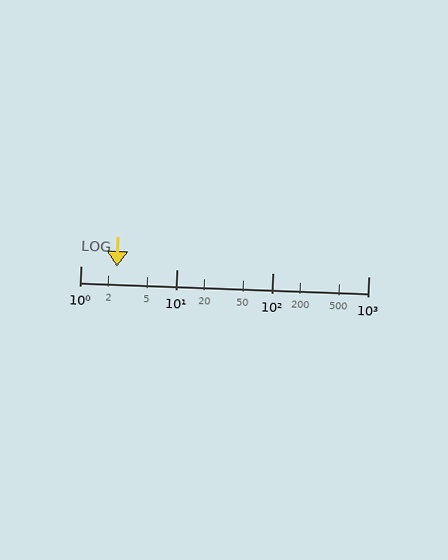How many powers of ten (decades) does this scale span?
The scale spans 3 decades, from 1 to 1000.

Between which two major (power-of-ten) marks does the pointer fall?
The pointer is between 1 and 10.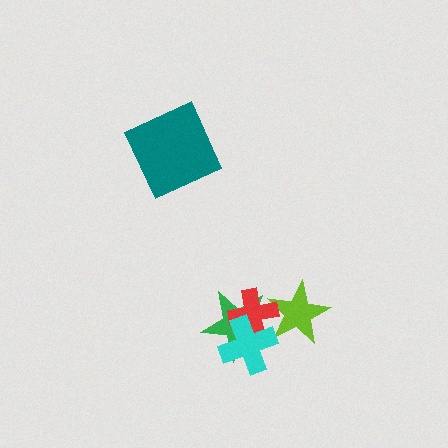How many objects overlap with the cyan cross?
2 objects overlap with the cyan cross.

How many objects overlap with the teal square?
0 objects overlap with the teal square.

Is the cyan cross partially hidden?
No, no other shape covers it.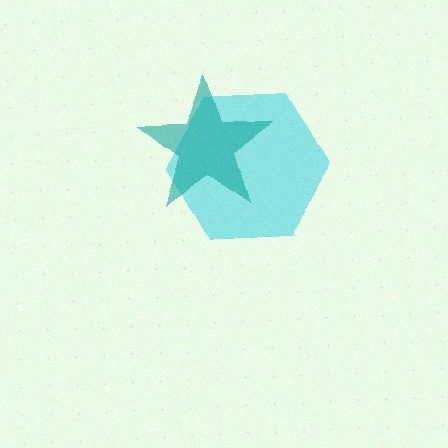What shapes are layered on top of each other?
The layered shapes are: a cyan hexagon, a teal star.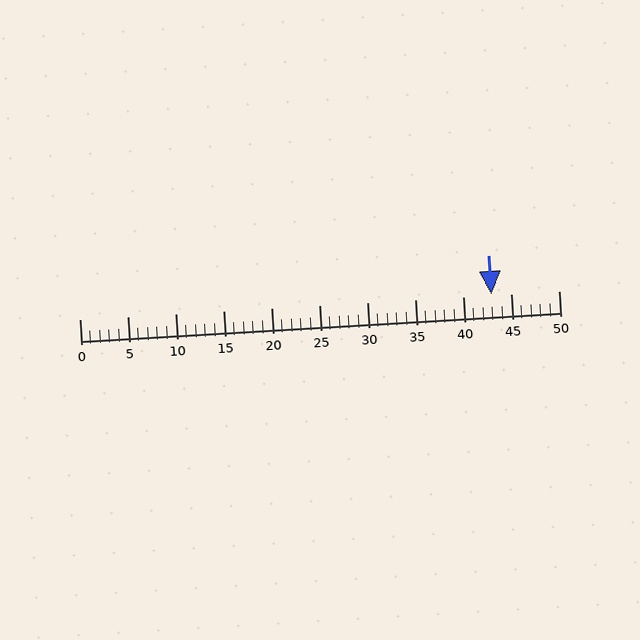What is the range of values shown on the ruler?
The ruler shows values from 0 to 50.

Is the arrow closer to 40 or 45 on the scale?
The arrow is closer to 45.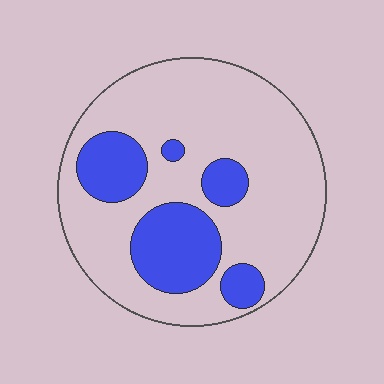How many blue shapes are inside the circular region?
5.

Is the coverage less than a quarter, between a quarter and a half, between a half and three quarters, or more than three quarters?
Between a quarter and a half.